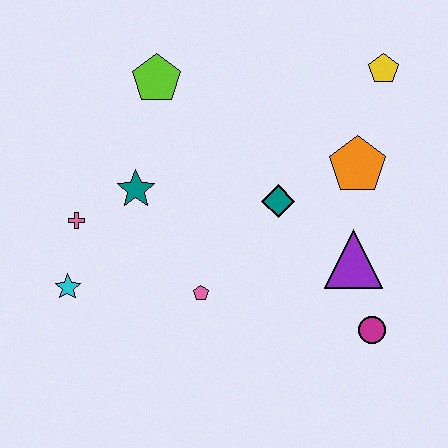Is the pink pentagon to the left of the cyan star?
No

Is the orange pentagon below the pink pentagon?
No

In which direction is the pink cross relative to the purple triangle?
The pink cross is to the left of the purple triangle.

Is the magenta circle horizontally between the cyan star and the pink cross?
No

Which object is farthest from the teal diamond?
The cyan star is farthest from the teal diamond.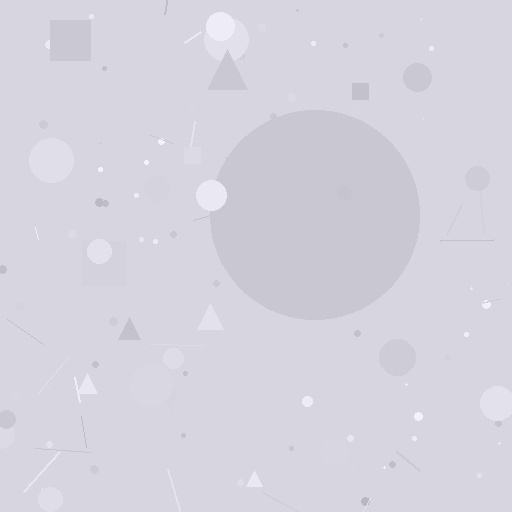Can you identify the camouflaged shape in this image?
The camouflaged shape is a circle.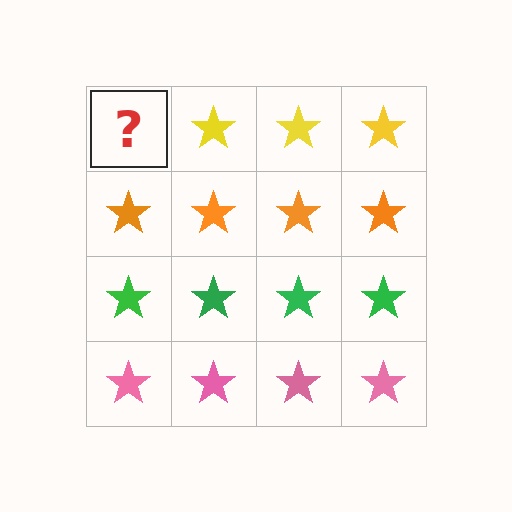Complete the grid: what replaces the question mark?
The question mark should be replaced with a yellow star.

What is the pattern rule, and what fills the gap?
The rule is that each row has a consistent color. The gap should be filled with a yellow star.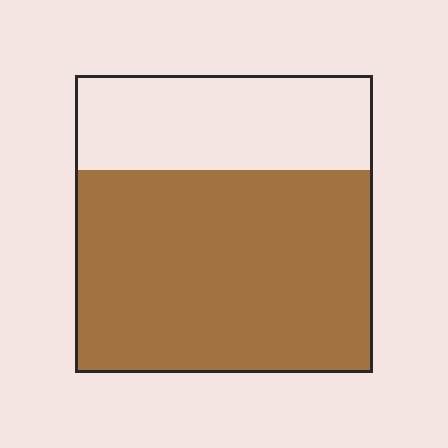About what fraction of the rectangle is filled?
About two thirds (2/3).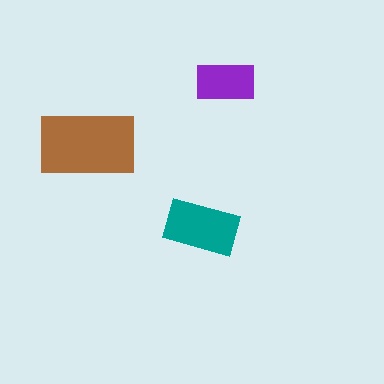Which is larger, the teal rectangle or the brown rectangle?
The brown one.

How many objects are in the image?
There are 3 objects in the image.